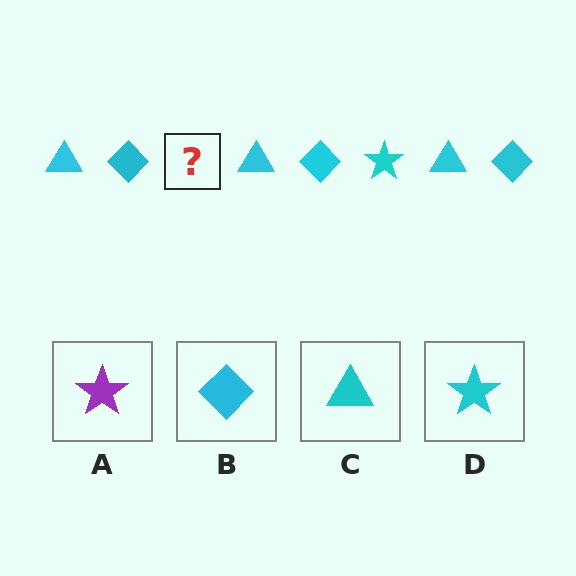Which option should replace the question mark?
Option D.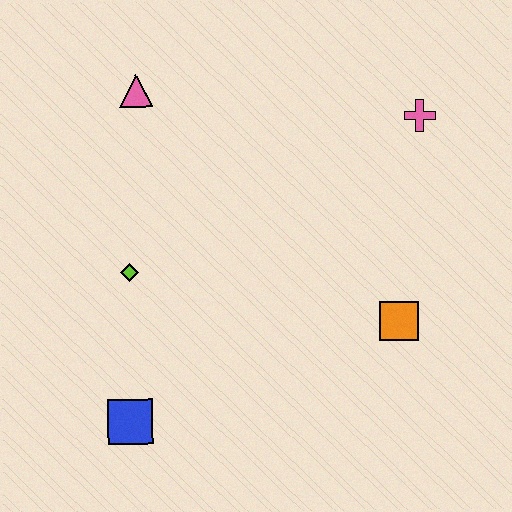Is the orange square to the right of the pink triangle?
Yes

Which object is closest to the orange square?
The pink cross is closest to the orange square.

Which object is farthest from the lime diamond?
The pink cross is farthest from the lime diamond.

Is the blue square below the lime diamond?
Yes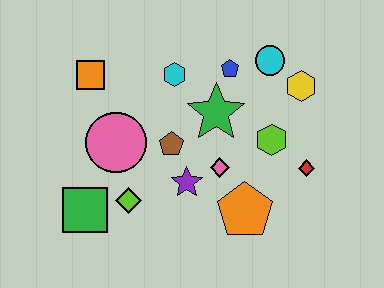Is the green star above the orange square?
No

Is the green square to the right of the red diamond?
No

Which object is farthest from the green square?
The yellow hexagon is farthest from the green square.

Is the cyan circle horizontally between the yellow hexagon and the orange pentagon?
Yes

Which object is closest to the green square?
The lime diamond is closest to the green square.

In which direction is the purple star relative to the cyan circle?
The purple star is below the cyan circle.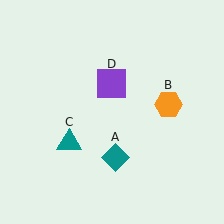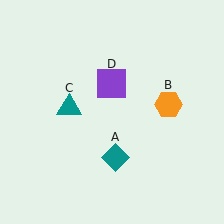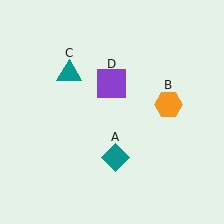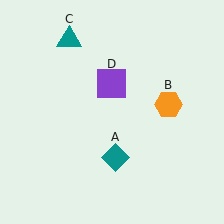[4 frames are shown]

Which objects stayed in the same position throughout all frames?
Teal diamond (object A) and orange hexagon (object B) and purple square (object D) remained stationary.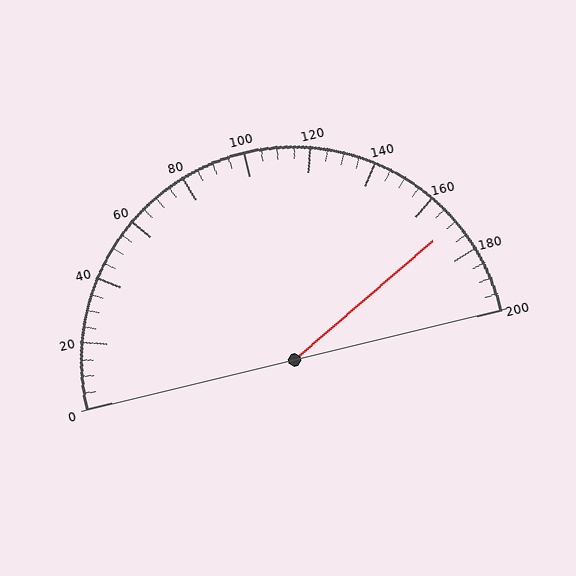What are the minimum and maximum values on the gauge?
The gauge ranges from 0 to 200.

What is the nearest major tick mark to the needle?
The nearest major tick mark is 160.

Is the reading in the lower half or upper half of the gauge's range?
The reading is in the upper half of the range (0 to 200).